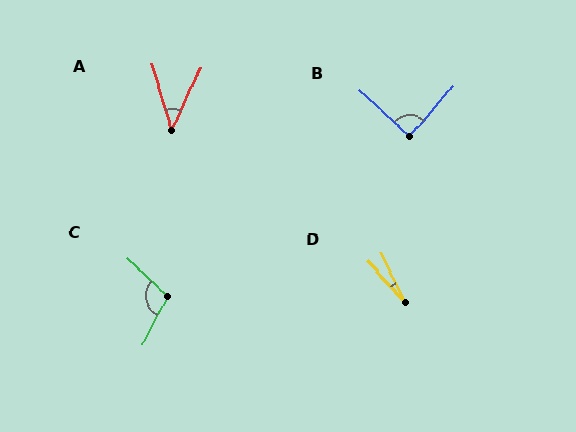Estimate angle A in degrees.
Approximately 42 degrees.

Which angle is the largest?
C, at approximately 107 degrees.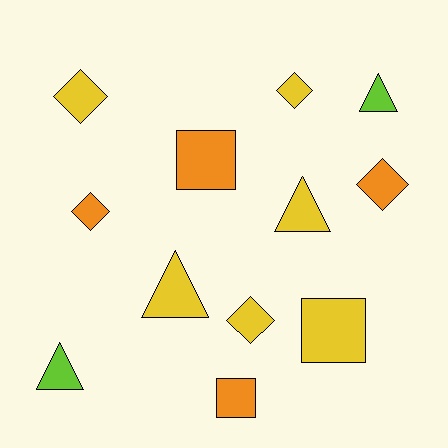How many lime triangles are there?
There are 2 lime triangles.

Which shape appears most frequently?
Diamond, with 5 objects.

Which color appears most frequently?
Yellow, with 6 objects.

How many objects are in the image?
There are 12 objects.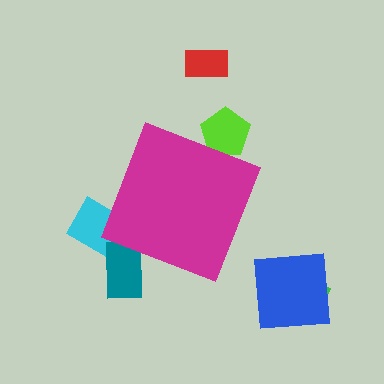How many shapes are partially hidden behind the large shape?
3 shapes are partially hidden.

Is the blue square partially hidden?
No, the blue square is fully visible.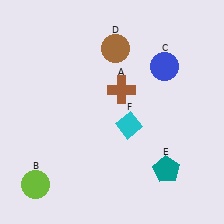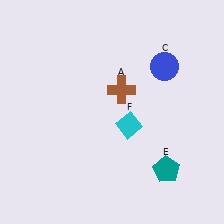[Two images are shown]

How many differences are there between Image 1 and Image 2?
There are 2 differences between the two images.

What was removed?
The brown circle (D), the lime circle (B) were removed in Image 2.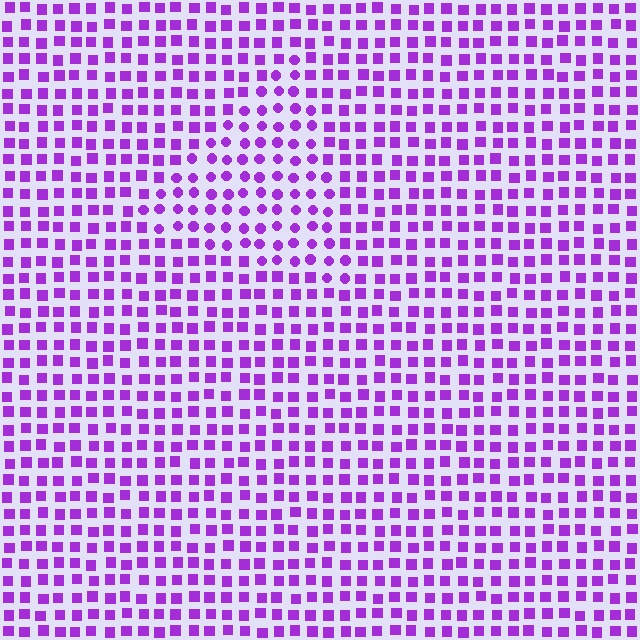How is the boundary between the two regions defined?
The boundary is defined by a change in element shape: circles inside vs. squares outside. All elements share the same color and spacing.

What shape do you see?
I see a triangle.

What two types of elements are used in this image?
The image uses circles inside the triangle region and squares outside it.